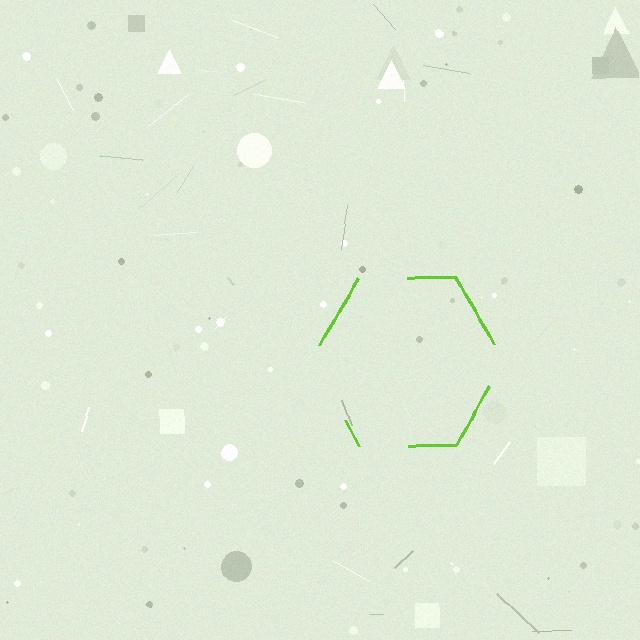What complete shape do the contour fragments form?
The contour fragments form a hexagon.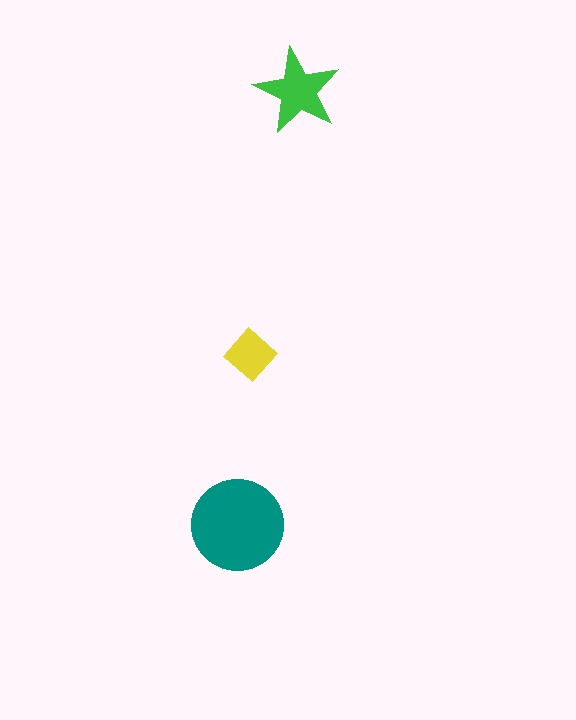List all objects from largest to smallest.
The teal circle, the green star, the yellow diamond.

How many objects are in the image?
There are 3 objects in the image.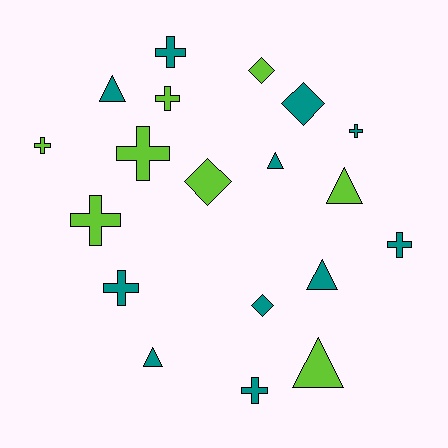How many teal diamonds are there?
There are 2 teal diamonds.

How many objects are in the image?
There are 19 objects.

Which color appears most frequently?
Teal, with 11 objects.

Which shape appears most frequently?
Cross, with 9 objects.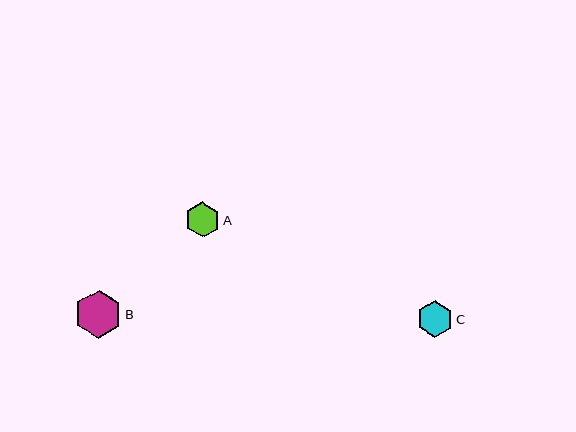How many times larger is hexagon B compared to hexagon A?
Hexagon B is approximately 1.4 times the size of hexagon A.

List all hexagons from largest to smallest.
From largest to smallest: B, C, A.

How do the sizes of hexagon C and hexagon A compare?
Hexagon C and hexagon A are approximately the same size.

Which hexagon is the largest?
Hexagon B is the largest with a size of approximately 48 pixels.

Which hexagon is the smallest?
Hexagon A is the smallest with a size of approximately 35 pixels.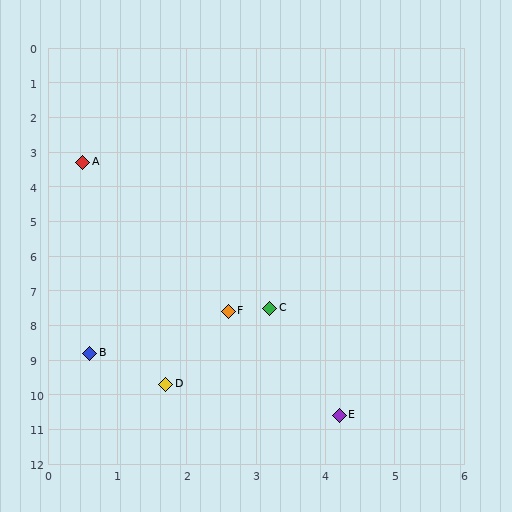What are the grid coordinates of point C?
Point C is at approximately (3.2, 7.5).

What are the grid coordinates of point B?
Point B is at approximately (0.6, 8.8).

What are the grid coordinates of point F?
Point F is at approximately (2.6, 7.6).